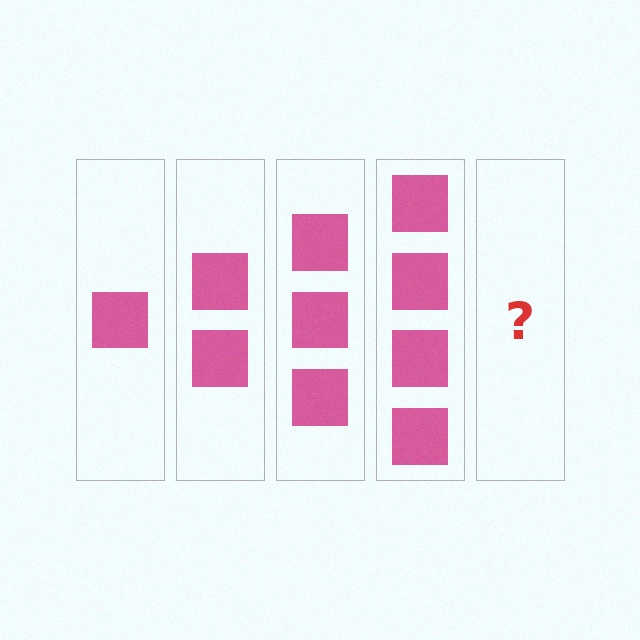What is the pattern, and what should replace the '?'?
The pattern is that each step adds one more square. The '?' should be 5 squares.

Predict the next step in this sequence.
The next step is 5 squares.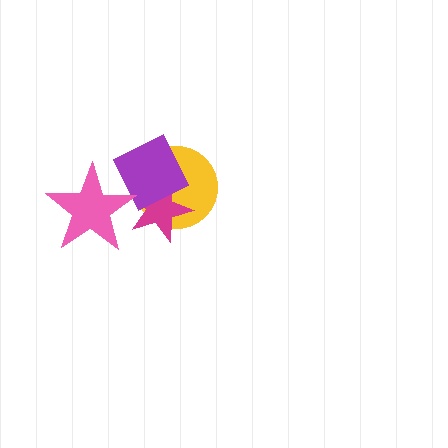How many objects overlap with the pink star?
2 objects overlap with the pink star.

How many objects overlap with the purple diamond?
3 objects overlap with the purple diamond.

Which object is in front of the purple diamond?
The pink star is in front of the purple diamond.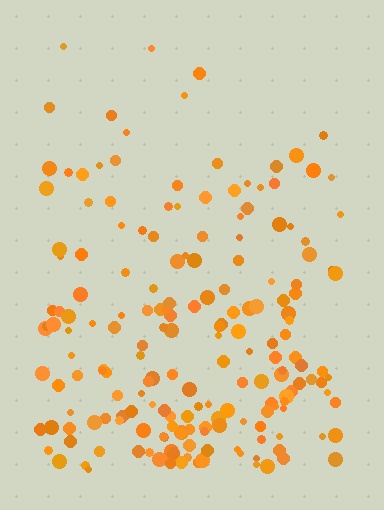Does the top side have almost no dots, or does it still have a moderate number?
Still a moderate number, just noticeably fewer than the bottom.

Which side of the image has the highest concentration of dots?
The bottom.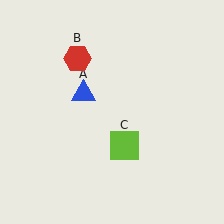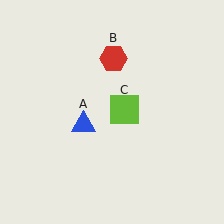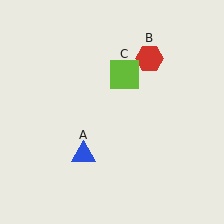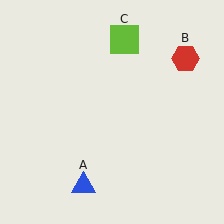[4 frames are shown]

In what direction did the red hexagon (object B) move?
The red hexagon (object B) moved right.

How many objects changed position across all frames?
3 objects changed position: blue triangle (object A), red hexagon (object B), lime square (object C).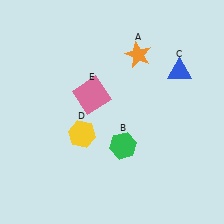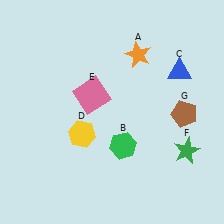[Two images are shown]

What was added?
A green star (F), a brown pentagon (G) were added in Image 2.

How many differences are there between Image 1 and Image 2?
There are 2 differences between the two images.